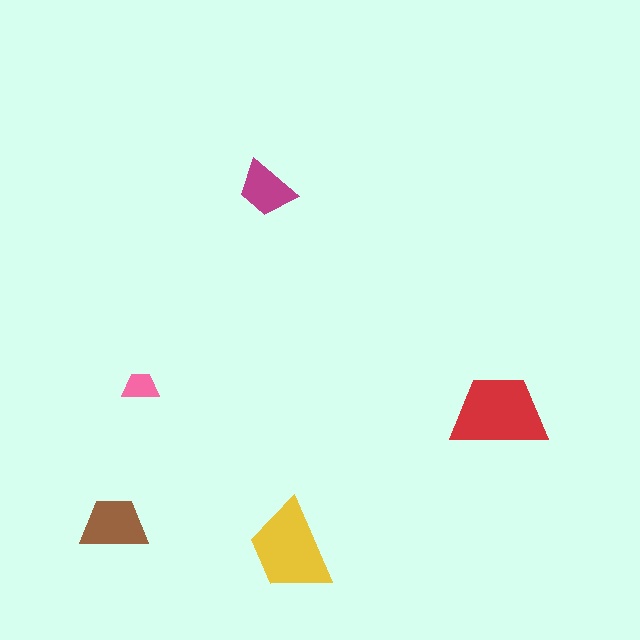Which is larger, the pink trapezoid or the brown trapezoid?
The brown one.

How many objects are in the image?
There are 5 objects in the image.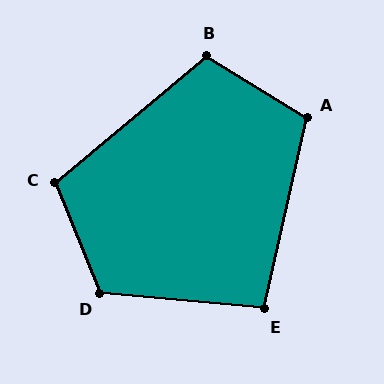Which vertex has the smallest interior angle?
E, at approximately 98 degrees.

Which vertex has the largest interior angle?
D, at approximately 117 degrees.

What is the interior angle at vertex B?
Approximately 108 degrees (obtuse).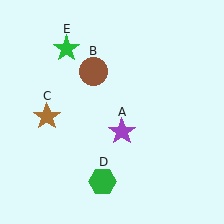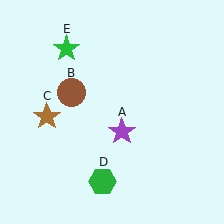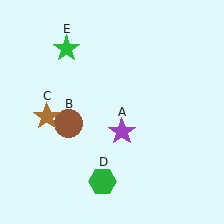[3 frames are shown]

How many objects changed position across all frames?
1 object changed position: brown circle (object B).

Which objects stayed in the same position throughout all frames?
Purple star (object A) and brown star (object C) and green hexagon (object D) and green star (object E) remained stationary.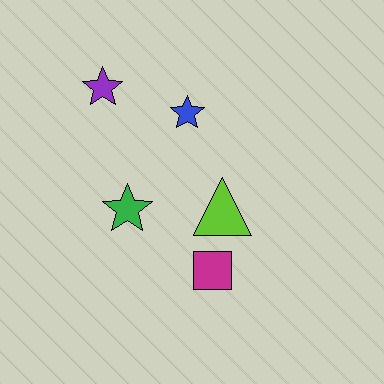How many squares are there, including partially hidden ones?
There is 1 square.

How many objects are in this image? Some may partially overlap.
There are 5 objects.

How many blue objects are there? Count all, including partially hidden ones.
There is 1 blue object.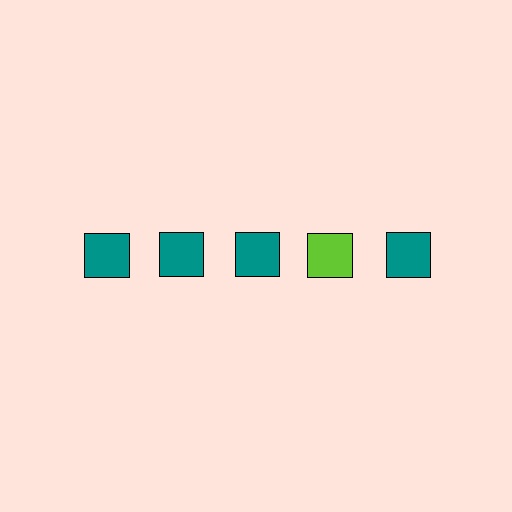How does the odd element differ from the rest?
It has a different color: lime instead of teal.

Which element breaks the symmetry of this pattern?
The lime square in the top row, second from right column breaks the symmetry. All other shapes are teal squares.